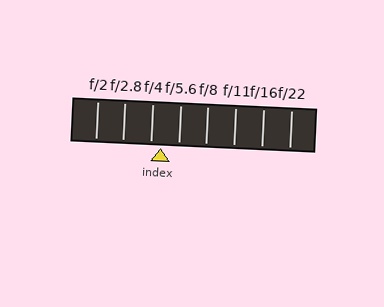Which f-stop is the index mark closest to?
The index mark is closest to f/4.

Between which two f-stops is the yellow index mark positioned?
The index mark is between f/4 and f/5.6.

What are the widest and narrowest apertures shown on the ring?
The widest aperture shown is f/2 and the narrowest is f/22.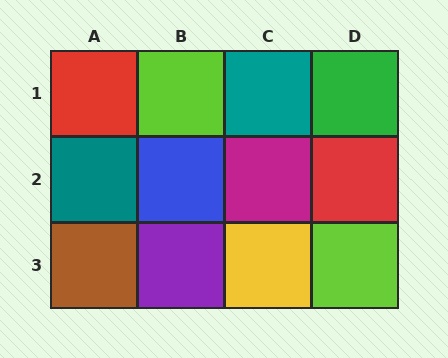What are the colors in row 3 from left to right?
Brown, purple, yellow, lime.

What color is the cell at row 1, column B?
Lime.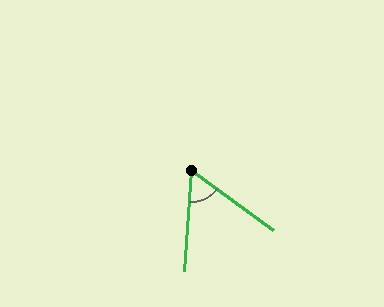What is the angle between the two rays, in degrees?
Approximately 58 degrees.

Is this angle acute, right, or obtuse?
It is acute.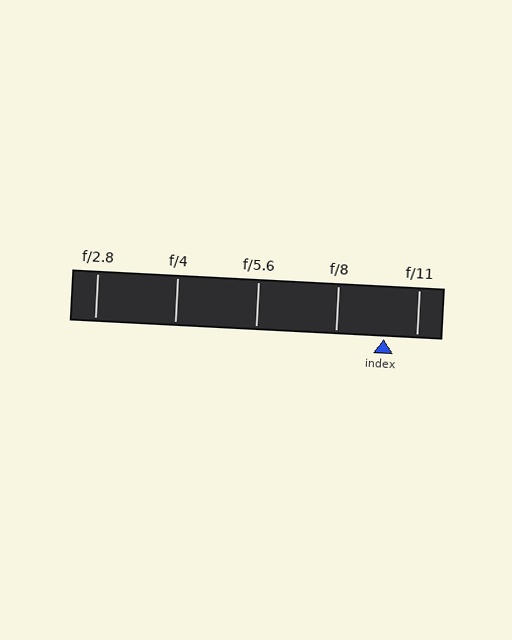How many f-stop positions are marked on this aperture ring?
There are 5 f-stop positions marked.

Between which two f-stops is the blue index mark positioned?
The index mark is between f/8 and f/11.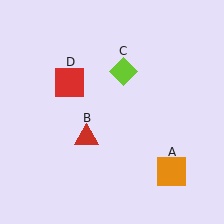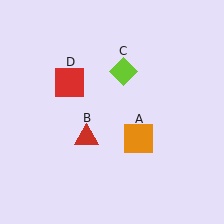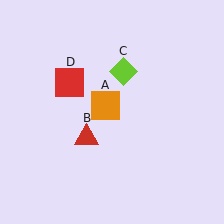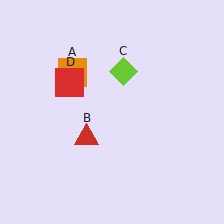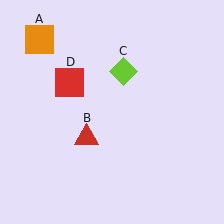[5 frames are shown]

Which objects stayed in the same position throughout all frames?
Red triangle (object B) and lime diamond (object C) and red square (object D) remained stationary.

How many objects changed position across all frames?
1 object changed position: orange square (object A).